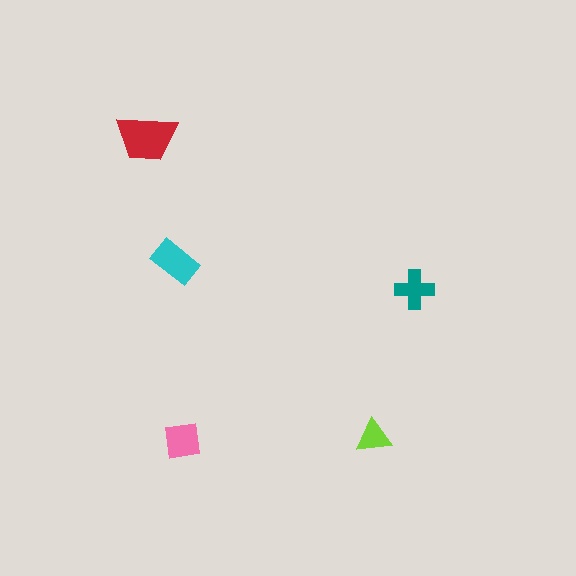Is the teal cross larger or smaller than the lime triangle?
Larger.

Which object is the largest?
The red trapezoid.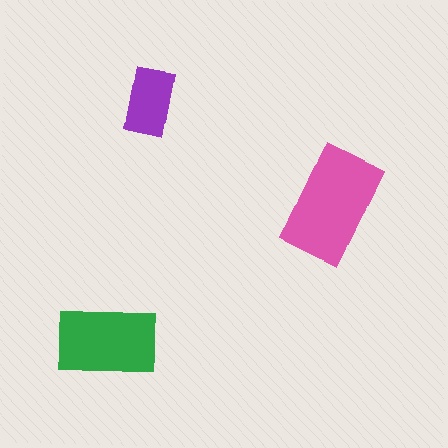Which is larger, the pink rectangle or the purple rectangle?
The pink one.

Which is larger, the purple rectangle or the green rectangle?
The green one.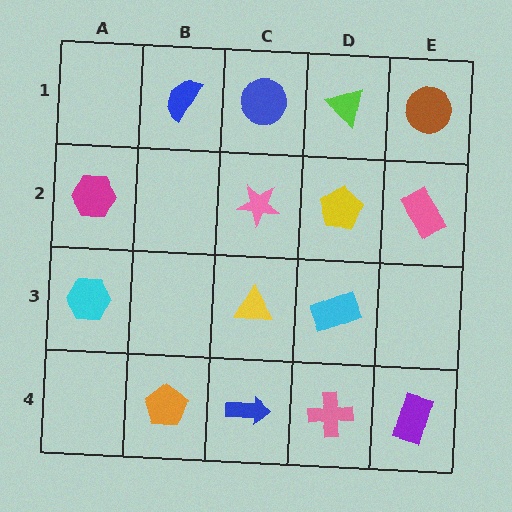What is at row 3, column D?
A cyan rectangle.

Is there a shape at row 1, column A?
No, that cell is empty.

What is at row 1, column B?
A blue semicircle.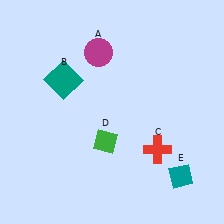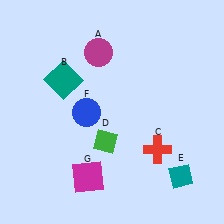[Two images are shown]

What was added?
A blue circle (F), a magenta square (G) were added in Image 2.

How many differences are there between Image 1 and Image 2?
There are 2 differences between the two images.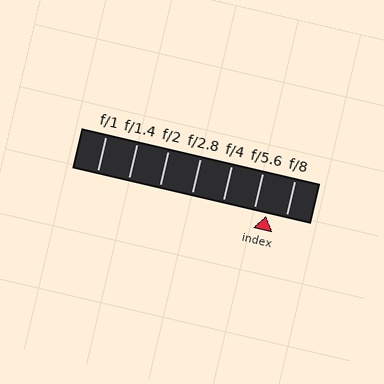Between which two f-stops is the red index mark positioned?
The index mark is between f/5.6 and f/8.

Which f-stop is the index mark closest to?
The index mark is closest to f/5.6.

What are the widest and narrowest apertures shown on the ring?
The widest aperture shown is f/1 and the narrowest is f/8.